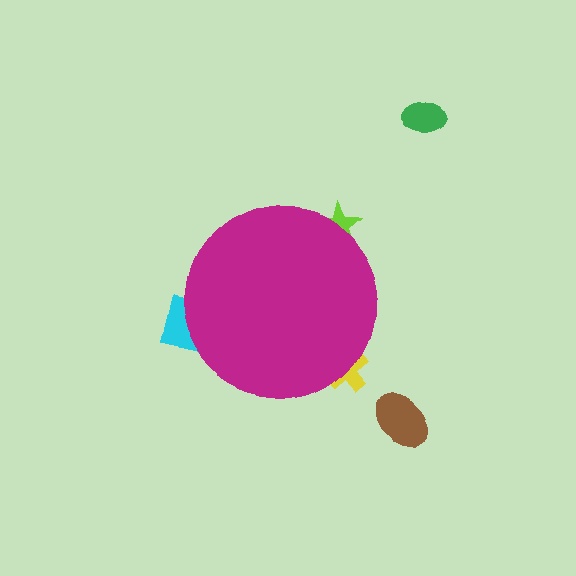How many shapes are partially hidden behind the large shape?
3 shapes are partially hidden.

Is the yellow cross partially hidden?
Yes, the yellow cross is partially hidden behind the magenta circle.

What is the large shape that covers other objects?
A magenta circle.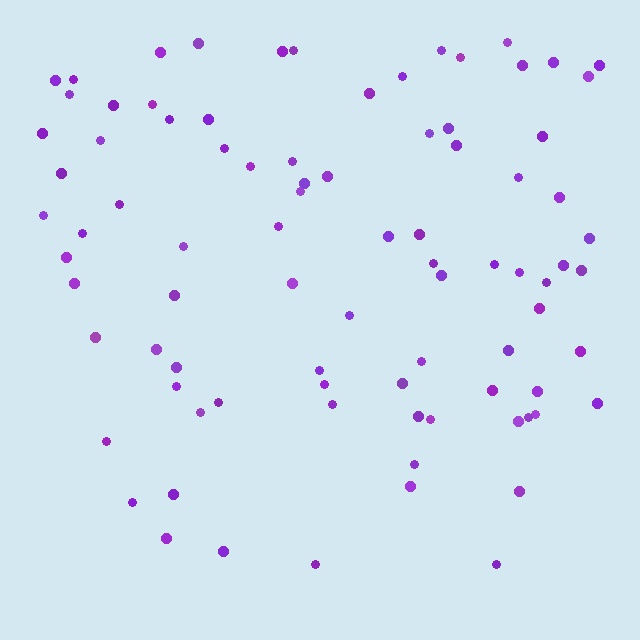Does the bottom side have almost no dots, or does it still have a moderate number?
Still a moderate number, just noticeably fewer than the top.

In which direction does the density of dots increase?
From bottom to top, with the top side densest.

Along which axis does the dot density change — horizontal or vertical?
Vertical.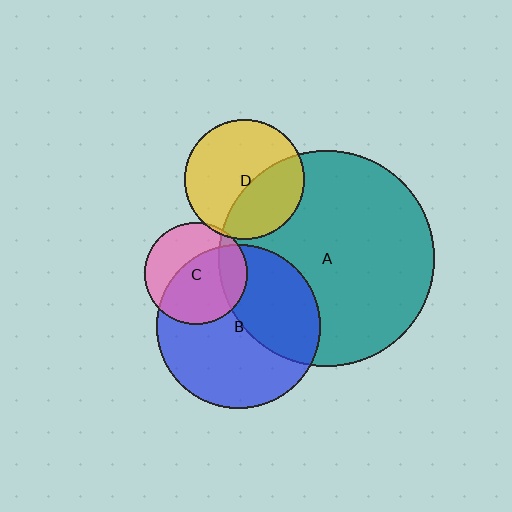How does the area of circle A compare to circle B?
Approximately 1.7 times.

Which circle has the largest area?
Circle A (teal).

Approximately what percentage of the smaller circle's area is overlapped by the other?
Approximately 20%.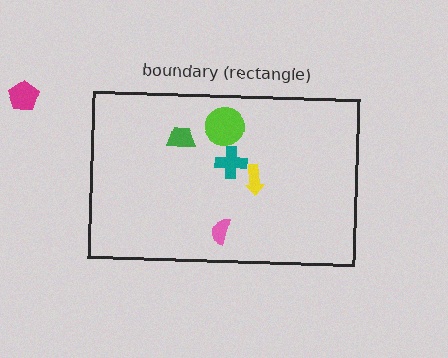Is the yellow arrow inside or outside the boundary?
Inside.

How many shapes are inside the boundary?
5 inside, 1 outside.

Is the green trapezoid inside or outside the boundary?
Inside.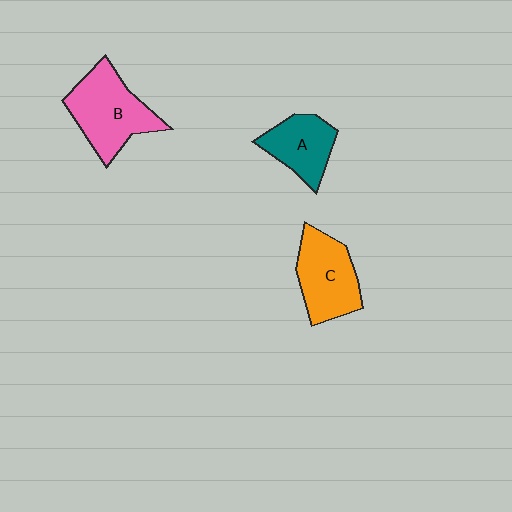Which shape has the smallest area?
Shape A (teal).